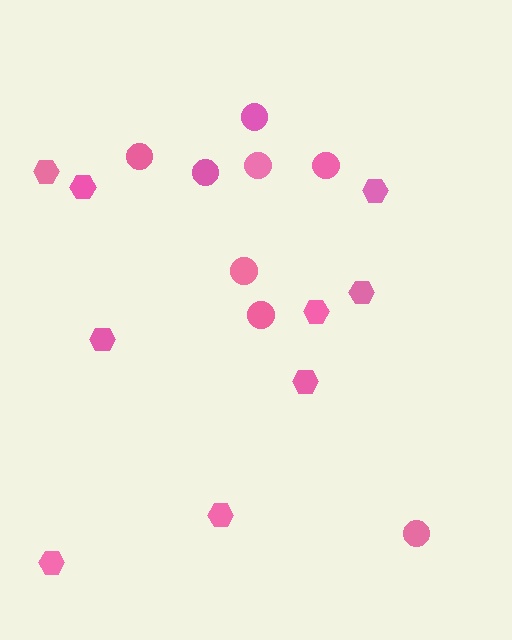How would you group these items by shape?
There are 2 groups: one group of hexagons (9) and one group of circles (8).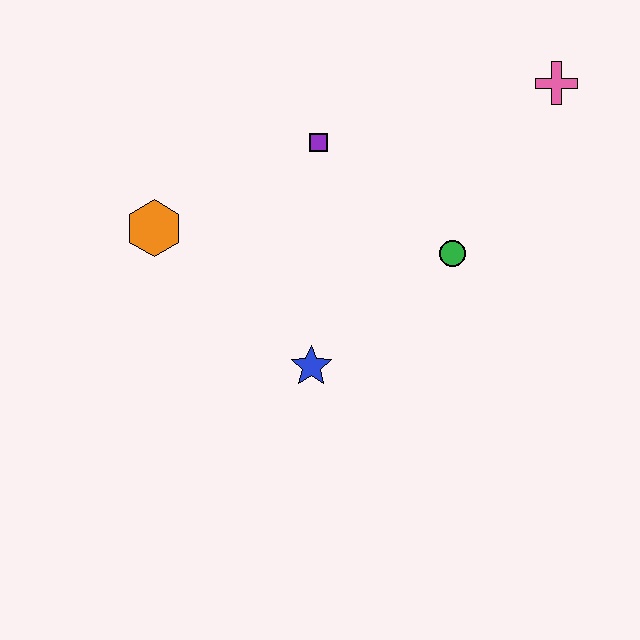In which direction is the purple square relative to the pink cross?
The purple square is to the left of the pink cross.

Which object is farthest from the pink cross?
The orange hexagon is farthest from the pink cross.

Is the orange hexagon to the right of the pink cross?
No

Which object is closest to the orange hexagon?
The purple square is closest to the orange hexagon.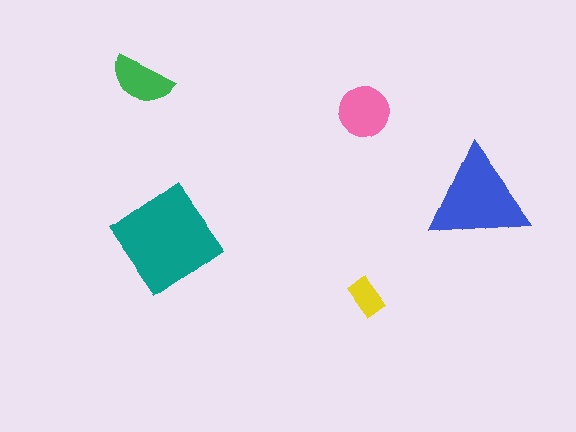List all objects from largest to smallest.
The teal diamond, the blue triangle, the pink circle, the green semicircle, the yellow rectangle.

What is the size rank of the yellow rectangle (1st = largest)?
5th.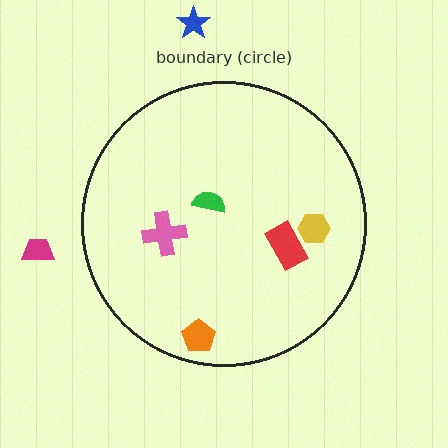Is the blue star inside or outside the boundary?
Outside.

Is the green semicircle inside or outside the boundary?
Inside.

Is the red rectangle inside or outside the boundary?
Inside.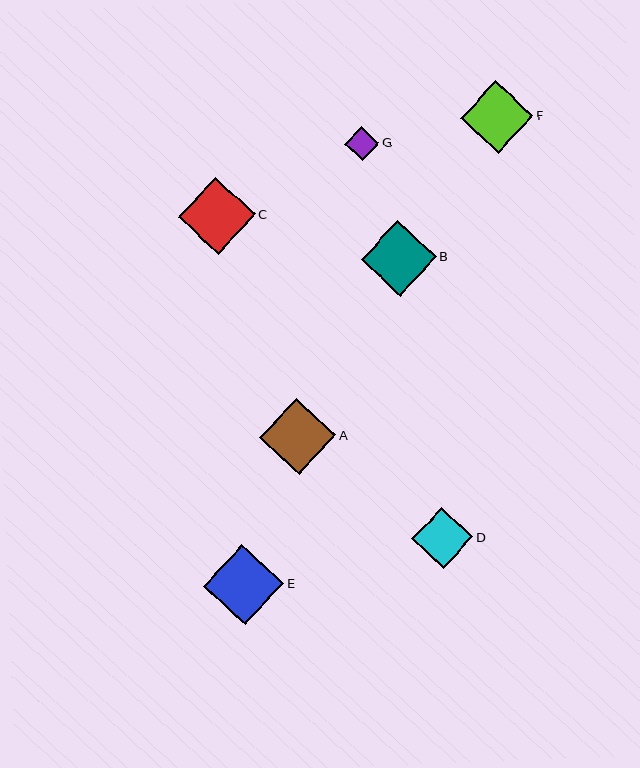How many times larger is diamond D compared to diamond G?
Diamond D is approximately 1.8 times the size of diamond G.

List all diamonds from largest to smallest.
From largest to smallest: E, C, A, B, F, D, G.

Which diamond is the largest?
Diamond E is the largest with a size of approximately 80 pixels.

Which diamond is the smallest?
Diamond G is the smallest with a size of approximately 34 pixels.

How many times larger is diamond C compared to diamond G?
Diamond C is approximately 2.2 times the size of diamond G.